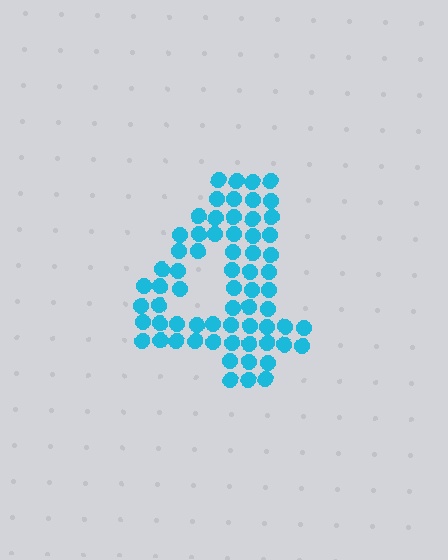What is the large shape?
The large shape is the digit 4.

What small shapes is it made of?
It is made of small circles.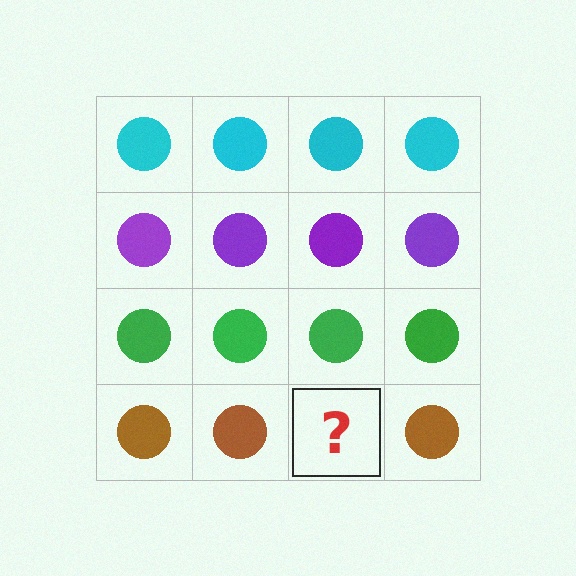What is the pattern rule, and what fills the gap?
The rule is that each row has a consistent color. The gap should be filled with a brown circle.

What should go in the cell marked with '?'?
The missing cell should contain a brown circle.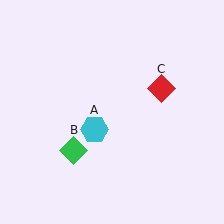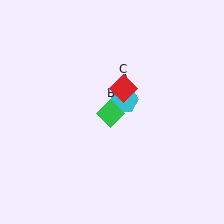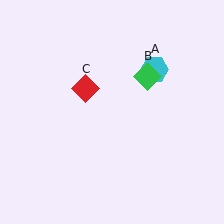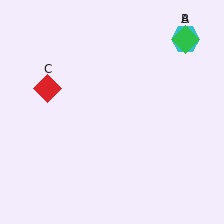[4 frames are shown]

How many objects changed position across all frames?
3 objects changed position: cyan hexagon (object A), green diamond (object B), red diamond (object C).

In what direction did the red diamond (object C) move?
The red diamond (object C) moved left.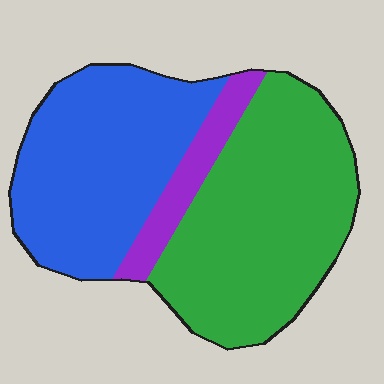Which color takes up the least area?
Purple, at roughly 10%.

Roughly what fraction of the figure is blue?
Blue covers about 40% of the figure.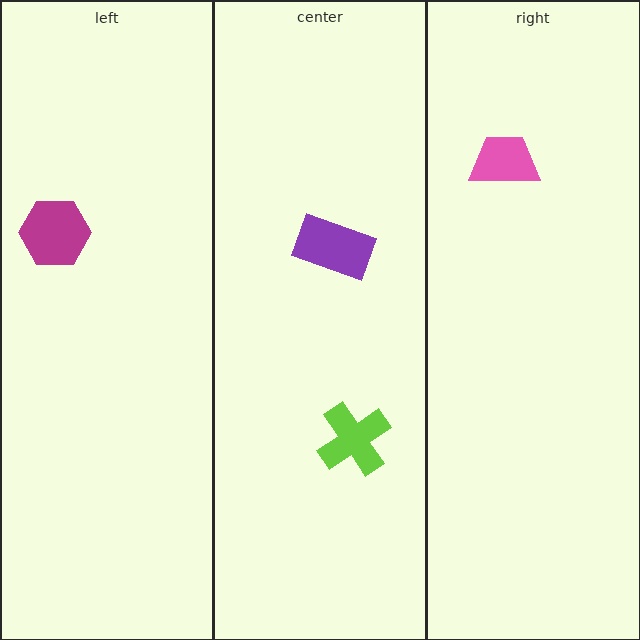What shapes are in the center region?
The lime cross, the purple rectangle.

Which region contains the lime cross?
The center region.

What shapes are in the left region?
The magenta hexagon.